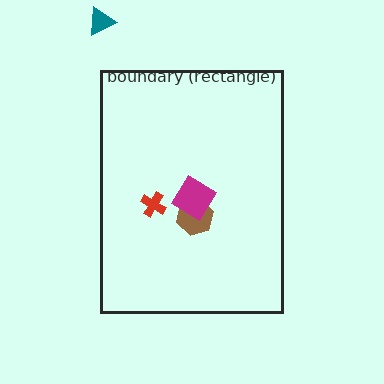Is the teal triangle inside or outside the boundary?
Outside.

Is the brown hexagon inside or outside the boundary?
Inside.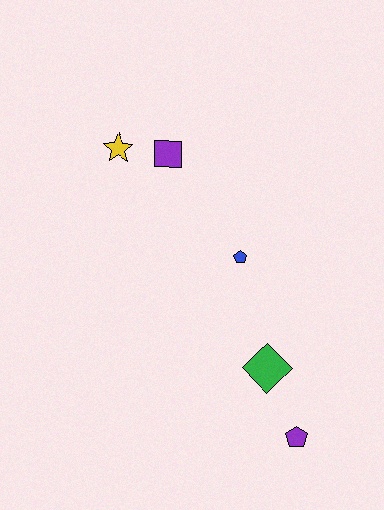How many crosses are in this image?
There are no crosses.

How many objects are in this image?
There are 5 objects.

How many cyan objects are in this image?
There are no cyan objects.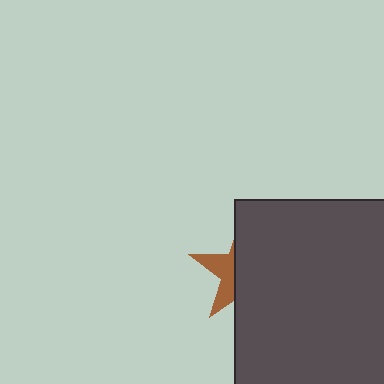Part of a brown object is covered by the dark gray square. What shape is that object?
It is a star.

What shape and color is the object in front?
The object in front is a dark gray square.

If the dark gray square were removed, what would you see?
You would see the complete brown star.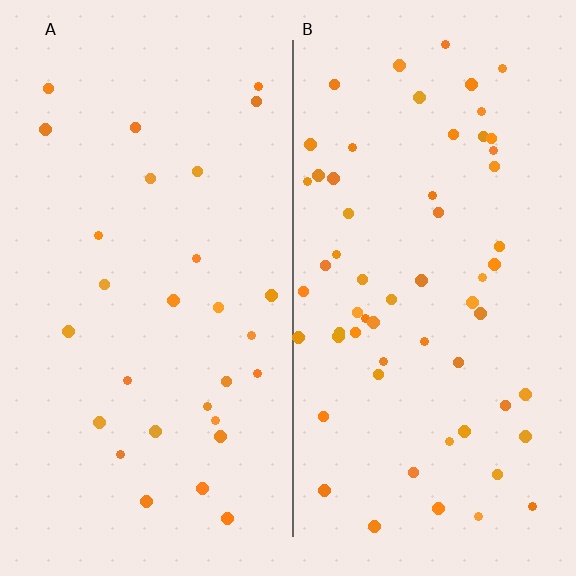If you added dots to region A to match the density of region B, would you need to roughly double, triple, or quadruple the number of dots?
Approximately double.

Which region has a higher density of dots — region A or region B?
B (the right).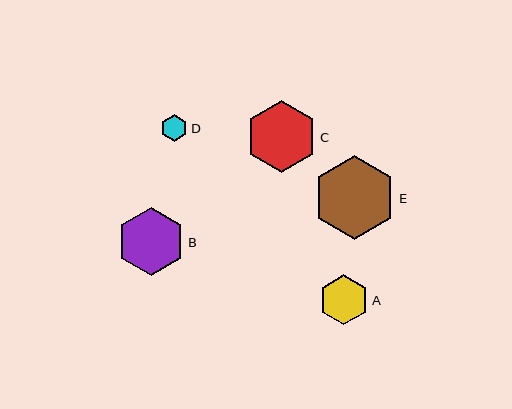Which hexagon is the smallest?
Hexagon D is the smallest with a size of approximately 27 pixels.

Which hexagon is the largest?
Hexagon E is the largest with a size of approximately 84 pixels.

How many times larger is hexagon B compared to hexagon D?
Hexagon B is approximately 2.5 times the size of hexagon D.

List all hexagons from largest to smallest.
From largest to smallest: E, C, B, A, D.